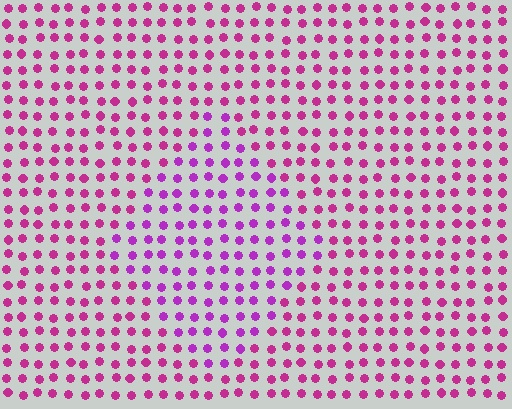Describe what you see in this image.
The image is filled with small magenta elements in a uniform arrangement. A diamond-shaped region is visible where the elements are tinted to a slightly different hue, forming a subtle color boundary.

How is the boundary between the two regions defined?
The boundary is defined purely by a slight shift in hue (about 27 degrees). Spacing, size, and orientation are identical on both sides.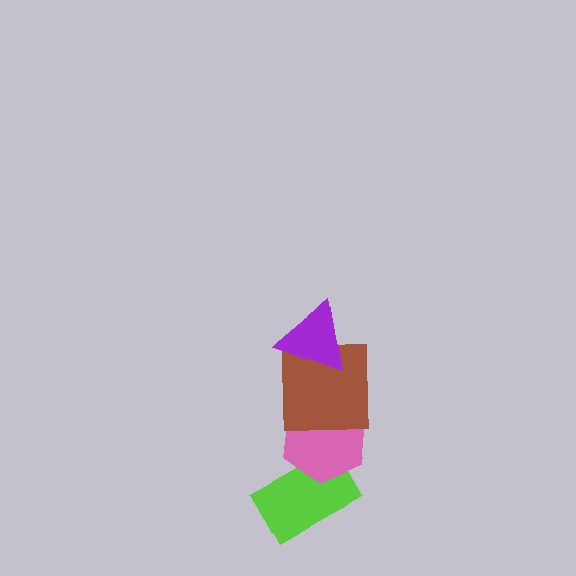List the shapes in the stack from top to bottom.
From top to bottom: the purple triangle, the brown square, the pink hexagon, the lime rectangle.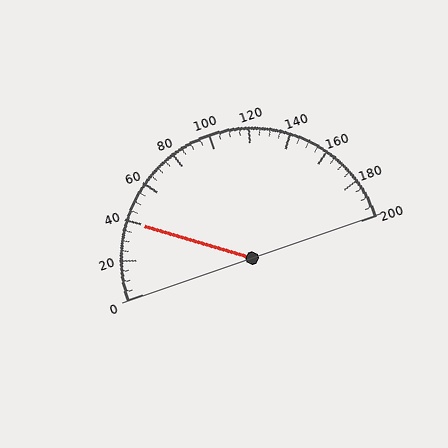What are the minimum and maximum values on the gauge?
The gauge ranges from 0 to 200.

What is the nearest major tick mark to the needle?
The nearest major tick mark is 40.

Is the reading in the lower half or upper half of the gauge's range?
The reading is in the lower half of the range (0 to 200).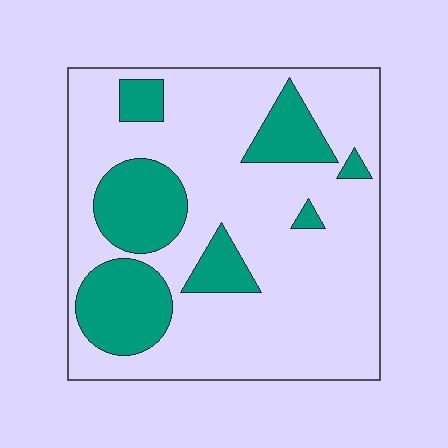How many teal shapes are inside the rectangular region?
7.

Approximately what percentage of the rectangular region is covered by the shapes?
Approximately 25%.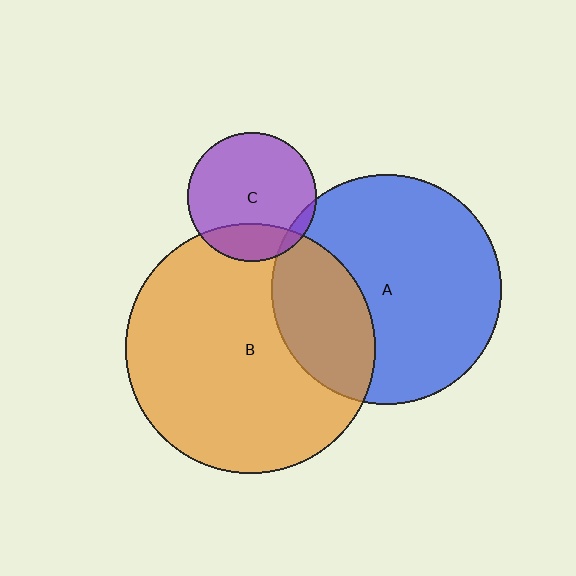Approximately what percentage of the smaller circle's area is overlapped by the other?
Approximately 30%.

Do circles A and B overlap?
Yes.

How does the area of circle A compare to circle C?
Approximately 3.2 times.